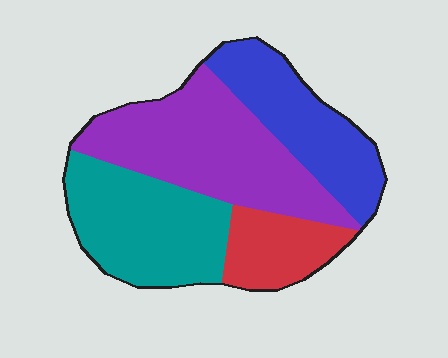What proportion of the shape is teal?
Teal takes up about one quarter (1/4) of the shape.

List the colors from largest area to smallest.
From largest to smallest: purple, teal, blue, red.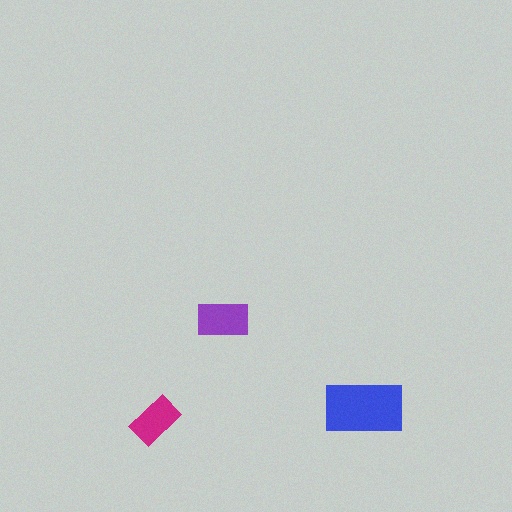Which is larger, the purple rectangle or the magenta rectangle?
The purple one.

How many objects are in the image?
There are 3 objects in the image.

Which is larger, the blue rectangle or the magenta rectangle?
The blue one.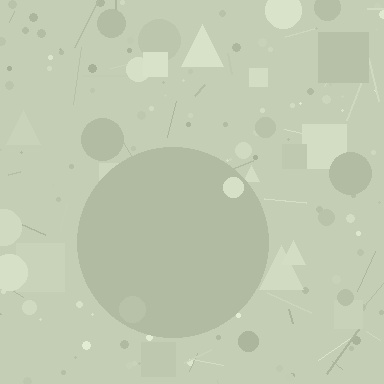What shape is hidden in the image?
A circle is hidden in the image.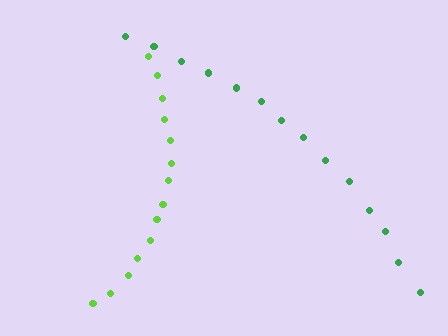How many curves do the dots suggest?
There are 2 distinct paths.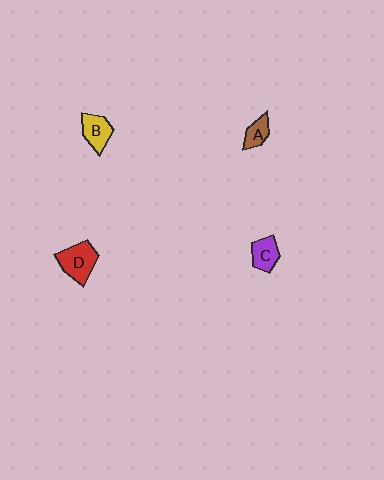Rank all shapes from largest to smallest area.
From largest to smallest: D (red), B (yellow), C (purple), A (brown).